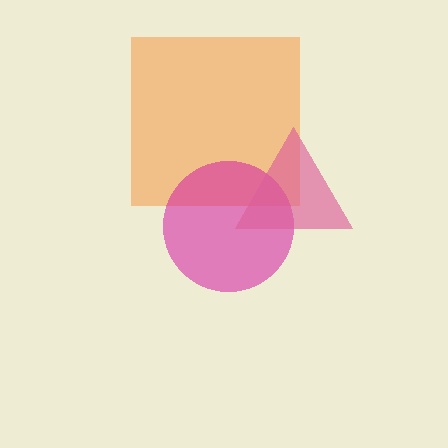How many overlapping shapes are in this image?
There are 3 overlapping shapes in the image.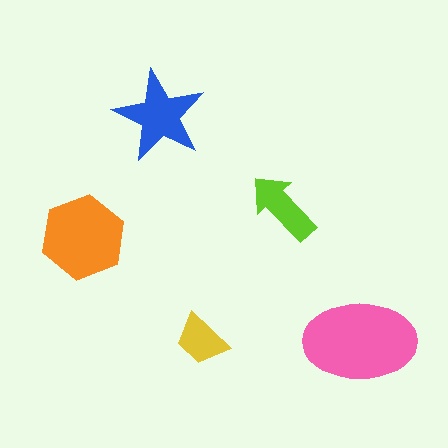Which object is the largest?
The pink ellipse.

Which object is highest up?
The blue star is topmost.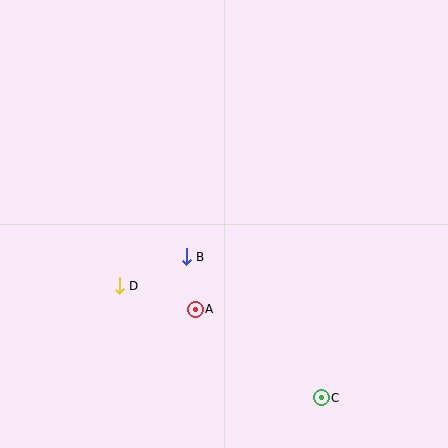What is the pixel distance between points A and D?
The distance between A and D is 80 pixels.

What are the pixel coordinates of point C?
Point C is at (321, 398).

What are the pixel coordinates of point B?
Point B is at (186, 257).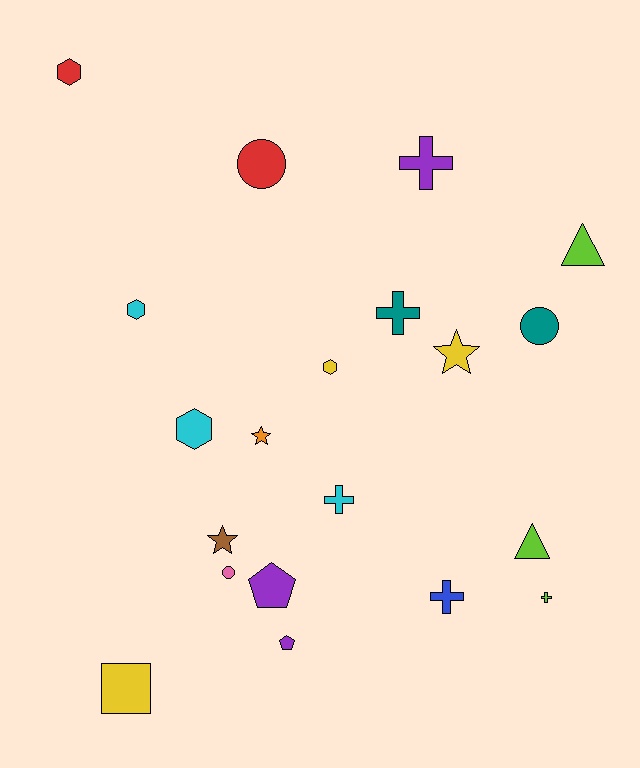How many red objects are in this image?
There are 2 red objects.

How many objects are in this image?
There are 20 objects.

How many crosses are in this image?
There are 5 crosses.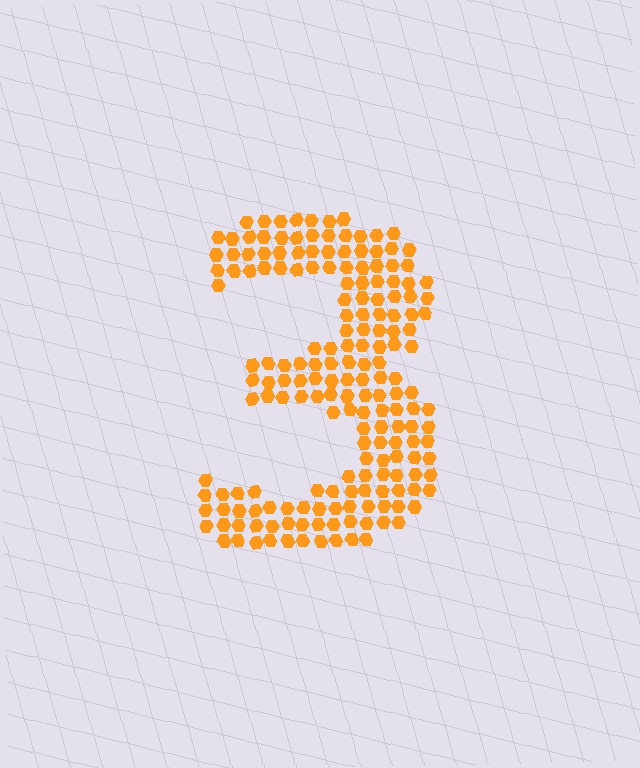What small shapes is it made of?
It is made of small hexagons.